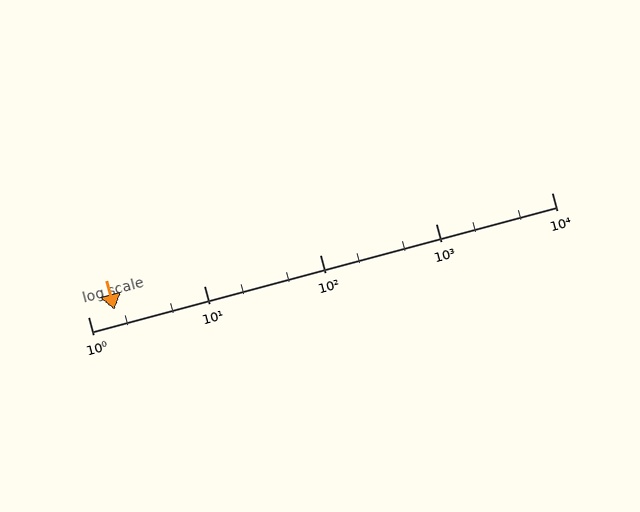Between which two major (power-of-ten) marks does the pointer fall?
The pointer is between 1 and 10.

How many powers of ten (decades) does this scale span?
The scale spans 4 decades, from 1 to 10000.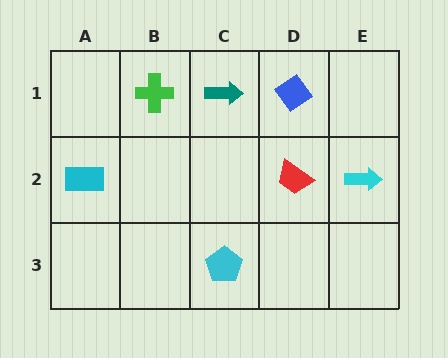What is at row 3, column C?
A cyan pentagon.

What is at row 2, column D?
A red trapezoid.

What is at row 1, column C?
A teal arrow.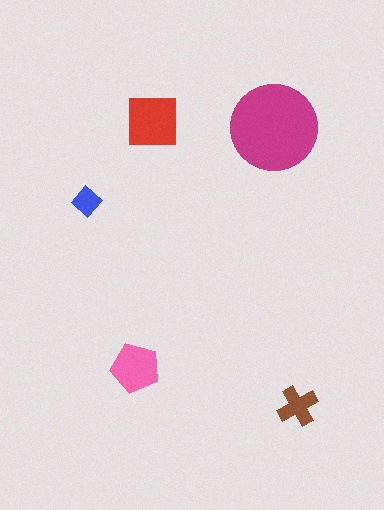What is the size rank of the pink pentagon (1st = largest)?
3rd.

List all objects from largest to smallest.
The magenta circle, the red square, the pink pentagon, the brown cross, the blue diamond.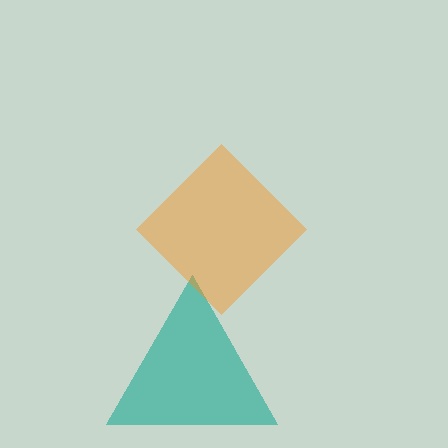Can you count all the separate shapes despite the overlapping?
Yes, there are 2 separate shapes.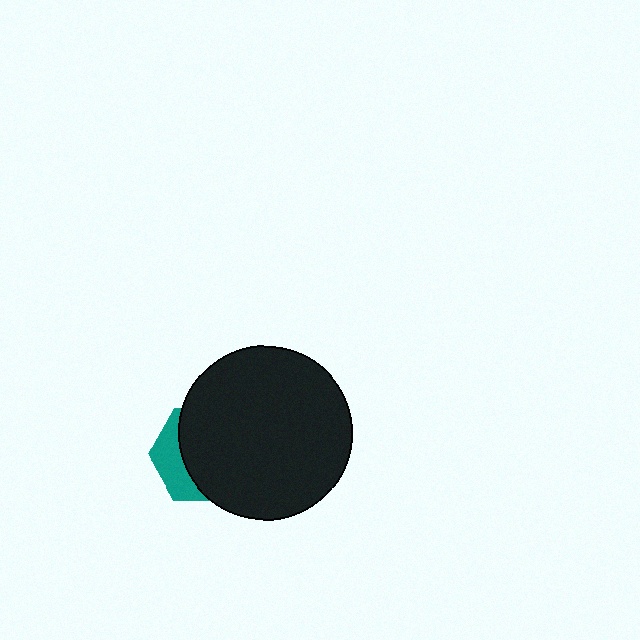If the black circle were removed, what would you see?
You would see the complete teal hexagon.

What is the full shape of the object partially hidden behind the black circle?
The partially hidden object is a teal hexagon.